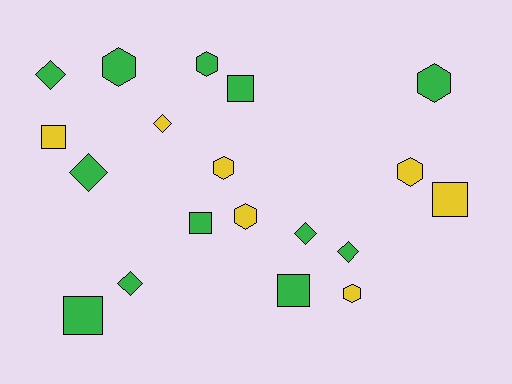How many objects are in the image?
There are 19 objects.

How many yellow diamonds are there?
There is 1 yellow diamond.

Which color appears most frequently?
Green, with 12 objects.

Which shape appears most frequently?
Hexagon, with 7 objects.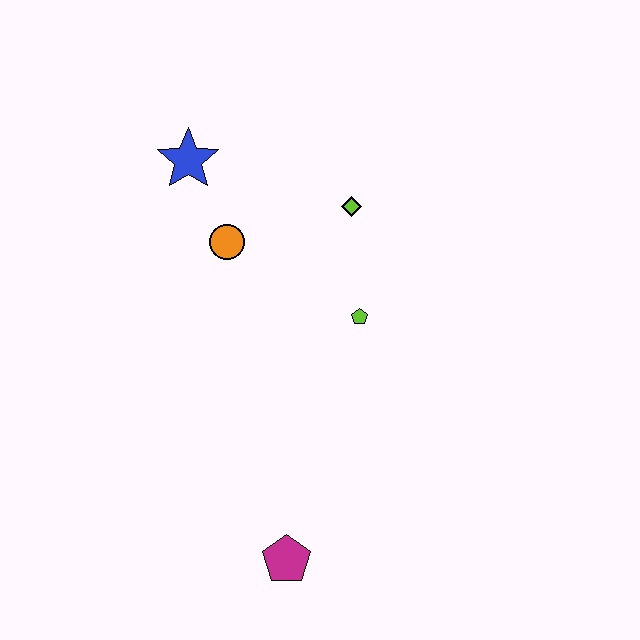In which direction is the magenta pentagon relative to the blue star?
The magenta pentagon is below the blue star.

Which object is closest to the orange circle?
The blue star is closest to the orange circle.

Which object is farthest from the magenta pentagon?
The blue star is farthest from the magenta pentagon.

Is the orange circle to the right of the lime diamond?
No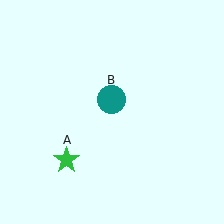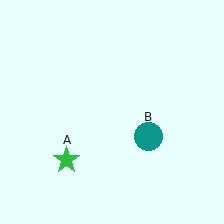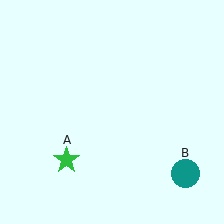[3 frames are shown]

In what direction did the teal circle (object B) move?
The teal circle (object B) moved down and to the right.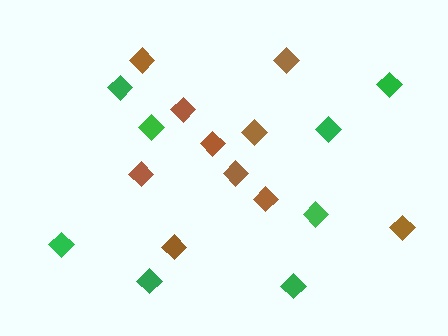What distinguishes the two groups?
There are 2 groups: one group of brown diamonds (10) and one group of green diamonds (8).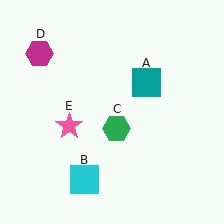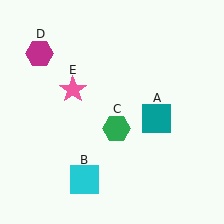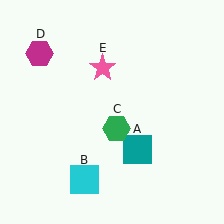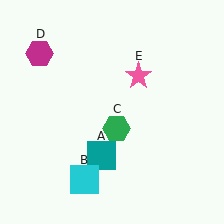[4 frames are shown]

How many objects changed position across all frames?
2 objects changed position: teal square (object A), pink star (object E).